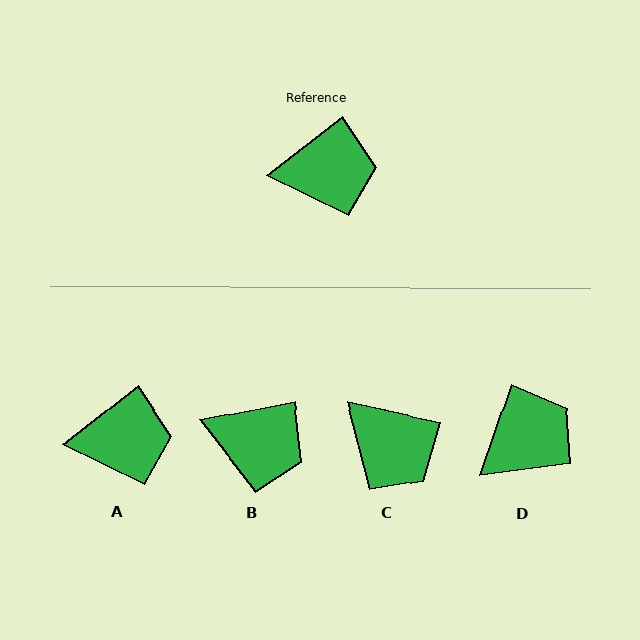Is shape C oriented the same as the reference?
No, it is off by about 50 degrees.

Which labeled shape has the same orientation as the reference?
A.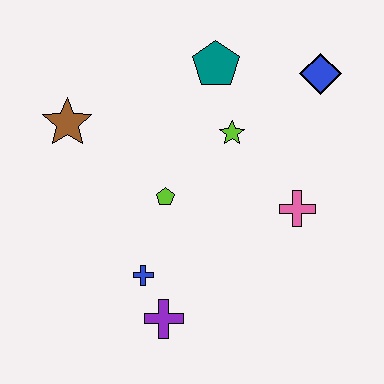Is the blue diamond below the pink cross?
No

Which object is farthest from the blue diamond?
The purple cross is farthest from the blue diamond.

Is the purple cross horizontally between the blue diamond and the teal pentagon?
No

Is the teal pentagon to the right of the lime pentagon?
Yes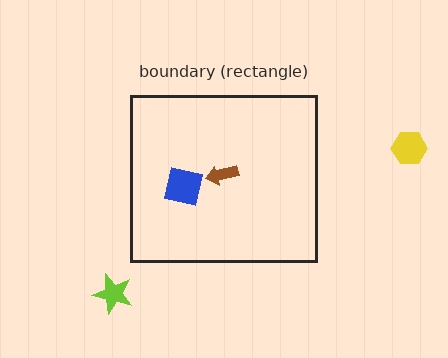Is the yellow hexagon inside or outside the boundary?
Outside.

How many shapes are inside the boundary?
2 inside, 2 outside.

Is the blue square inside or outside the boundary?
Inside.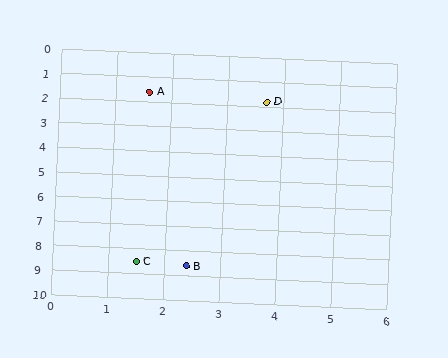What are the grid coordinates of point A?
Point A is at approximately (1.6, 1.6).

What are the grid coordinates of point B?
Point B is at approximately (2.4, 8.6).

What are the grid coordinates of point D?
Point D is at approximately (3.7, 1.8).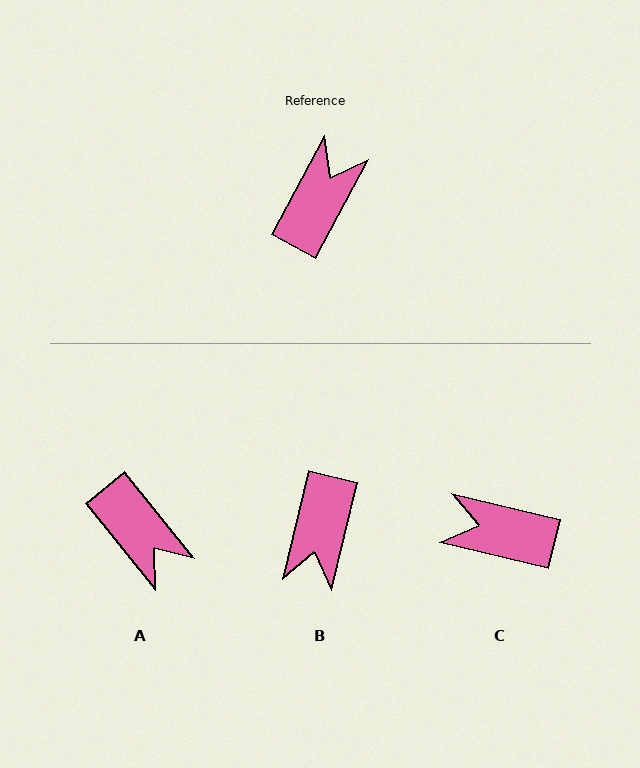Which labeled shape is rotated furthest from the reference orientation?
B, about 165 degrees away.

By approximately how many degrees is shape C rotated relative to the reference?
Approximately 105 degrees counter-clockwise.